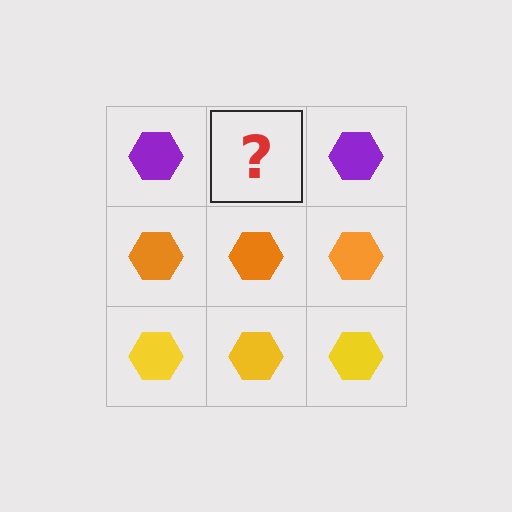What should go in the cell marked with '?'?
The missing cell should contain a purple hexagon.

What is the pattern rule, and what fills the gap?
The rule is that each row has a consistent color. The gap should be filled with a purple hexagon.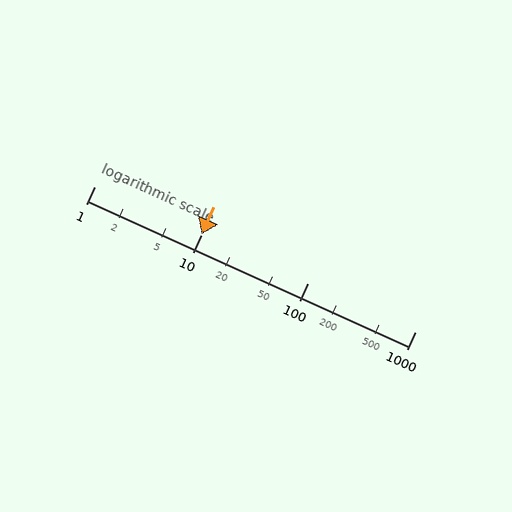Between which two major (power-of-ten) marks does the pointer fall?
The pointer is between 10 and 100.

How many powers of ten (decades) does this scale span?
The scale spans 3 decades, from 1 to 1000.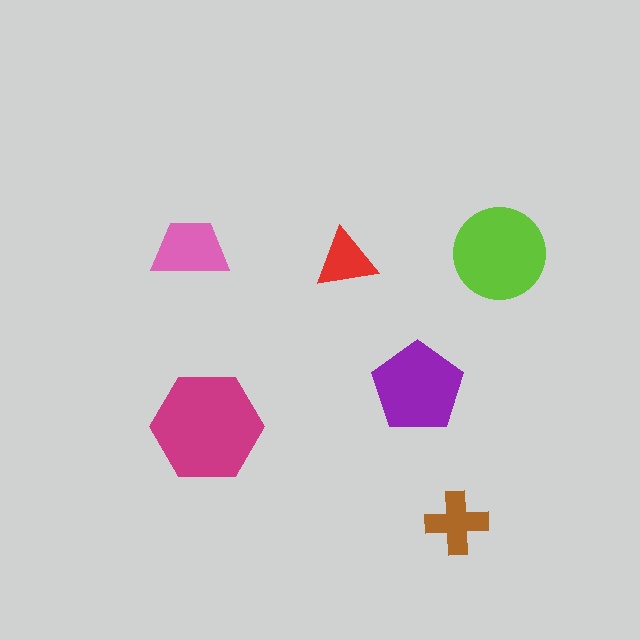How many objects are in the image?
There are 6 objects in the image.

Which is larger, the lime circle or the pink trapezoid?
The lime circle.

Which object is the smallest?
The red triangle.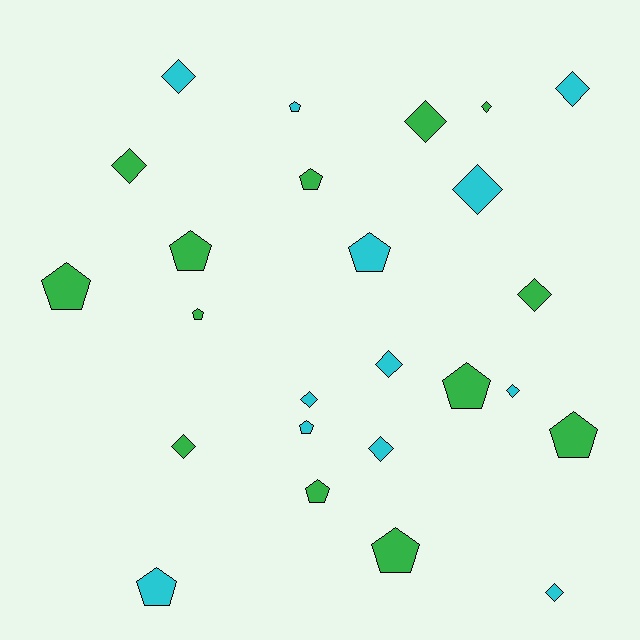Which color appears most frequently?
Green, with 13 objects.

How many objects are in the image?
There are 25 objects.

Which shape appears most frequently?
Diamond, with 13 objects.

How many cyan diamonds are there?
There are 8 cyan diamonds.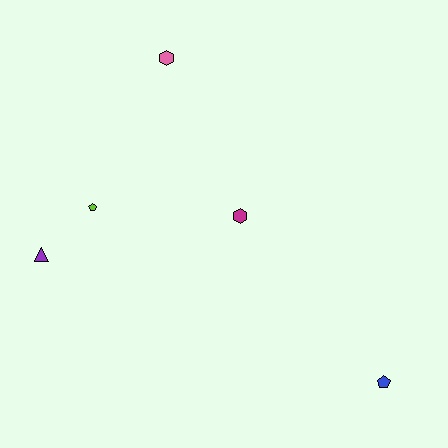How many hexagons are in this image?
There are 2 hexagons.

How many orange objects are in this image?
There are no orange objects.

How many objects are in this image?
There are 5 objects.